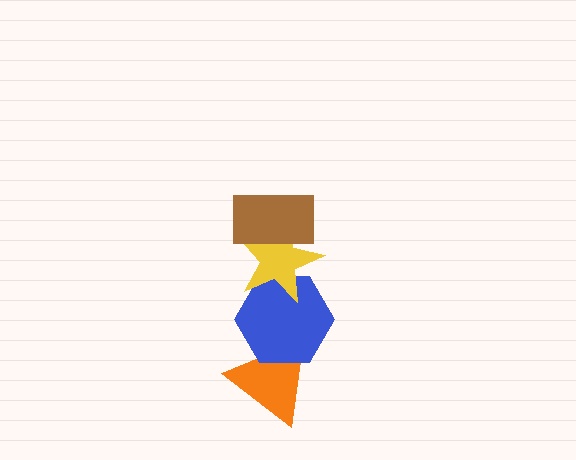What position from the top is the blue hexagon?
The blue hexagon is 3rd from the top.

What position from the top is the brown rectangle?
The brown rectangle is 1st from the top.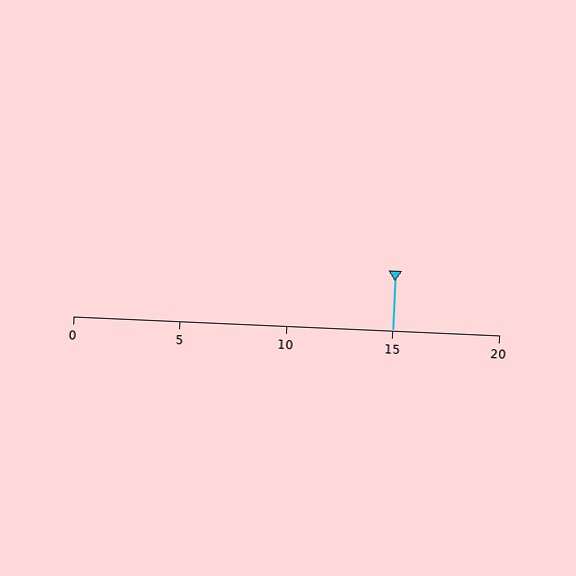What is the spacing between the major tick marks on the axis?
The major ticks are spaced 5 apart.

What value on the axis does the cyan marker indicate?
The marker indicates approximately 15.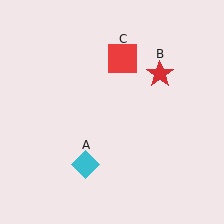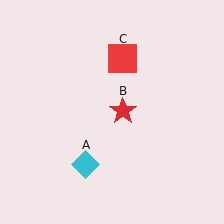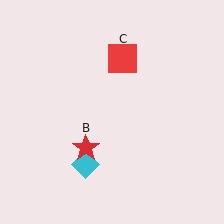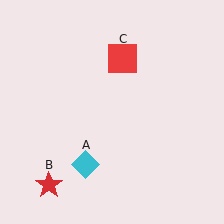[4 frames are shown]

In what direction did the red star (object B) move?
The red star (object B) moved down and to the left.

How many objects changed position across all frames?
1 object changed position: red star (object B).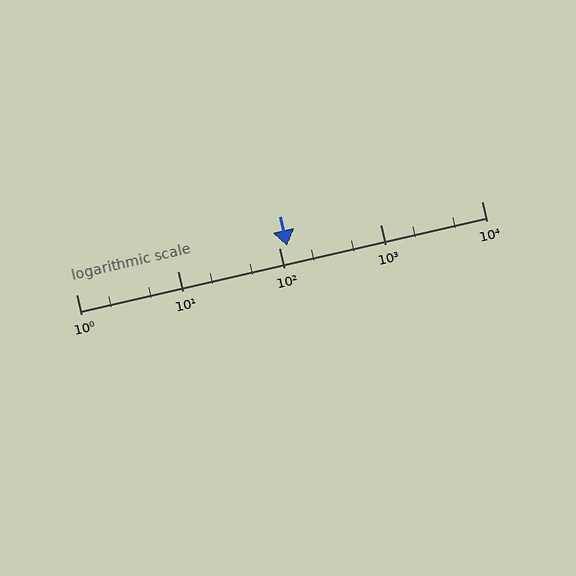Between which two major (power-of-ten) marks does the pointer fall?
The pointer is between 100 and 1000.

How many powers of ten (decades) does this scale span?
The scale spans 4 decades, from 1 to 10000.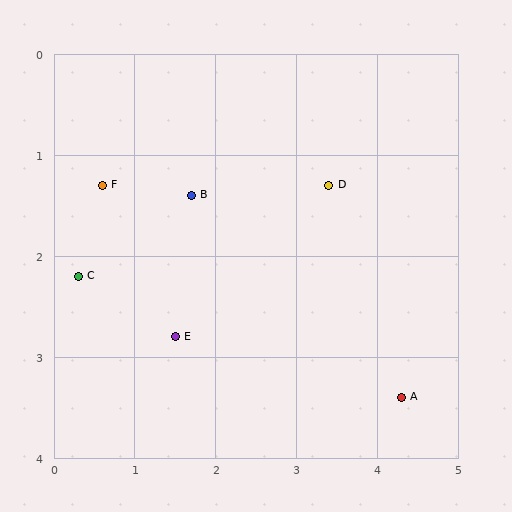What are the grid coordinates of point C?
Point C is at approximately (0.3, 2.2).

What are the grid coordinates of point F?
Point F is at approximately (0.6, 1.3).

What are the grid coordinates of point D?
Point D is at approximately (3.4, 1.3).